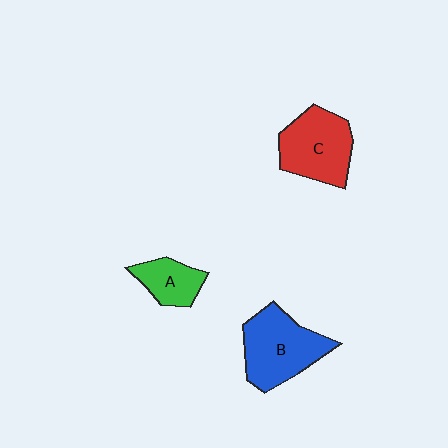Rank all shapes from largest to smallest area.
From largest to smallest: B (blue), C (red), A (green).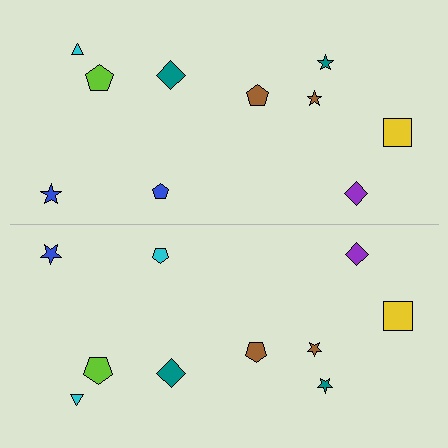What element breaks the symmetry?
The cyan pentagon on the bottom side breaks the symmetry — its mirror counterpart is blue.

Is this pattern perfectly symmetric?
No, the pattern is not perfectly symmetric. The cyan pentagon on the bottom side breaks the symmetry — its mirror counterpart is blue.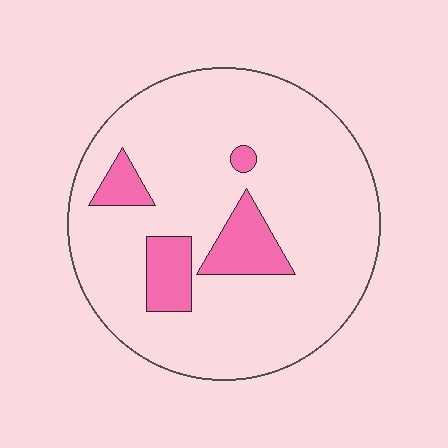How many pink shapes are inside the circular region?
4.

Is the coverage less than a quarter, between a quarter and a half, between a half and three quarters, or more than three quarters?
Less than a quarter.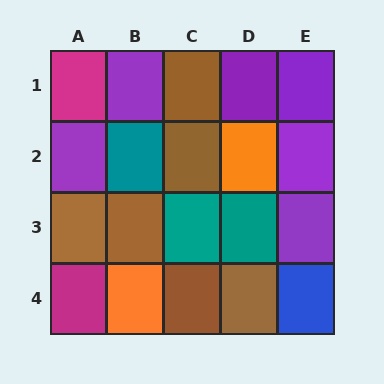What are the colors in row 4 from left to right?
Magenta, orange, brown, brown, blue.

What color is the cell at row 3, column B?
Brown.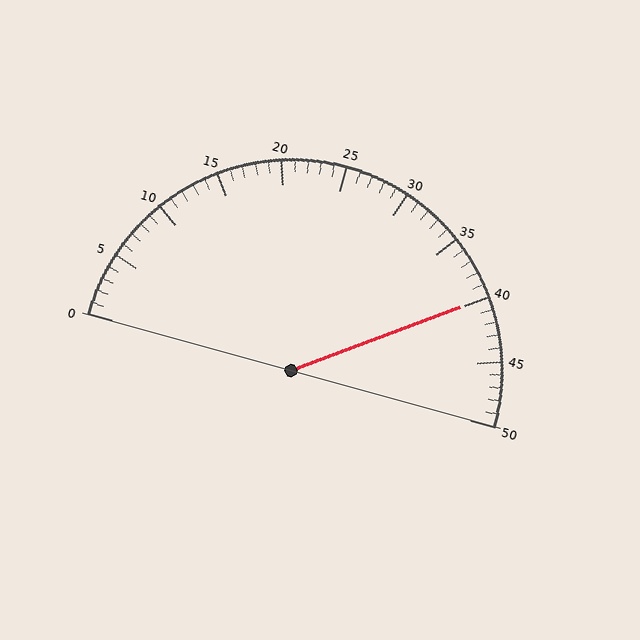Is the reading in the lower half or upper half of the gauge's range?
The reading is in the upper half of the range (0 to 50).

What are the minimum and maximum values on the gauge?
The gauge ranges from 0 to 50.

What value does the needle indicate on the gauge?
The needle indicates approximately 40.